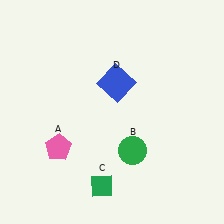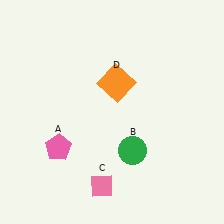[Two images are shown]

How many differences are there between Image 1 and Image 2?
There are 2 differences between the two images.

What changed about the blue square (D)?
In Image 1, D is blue. In Image 2, it changed to orange.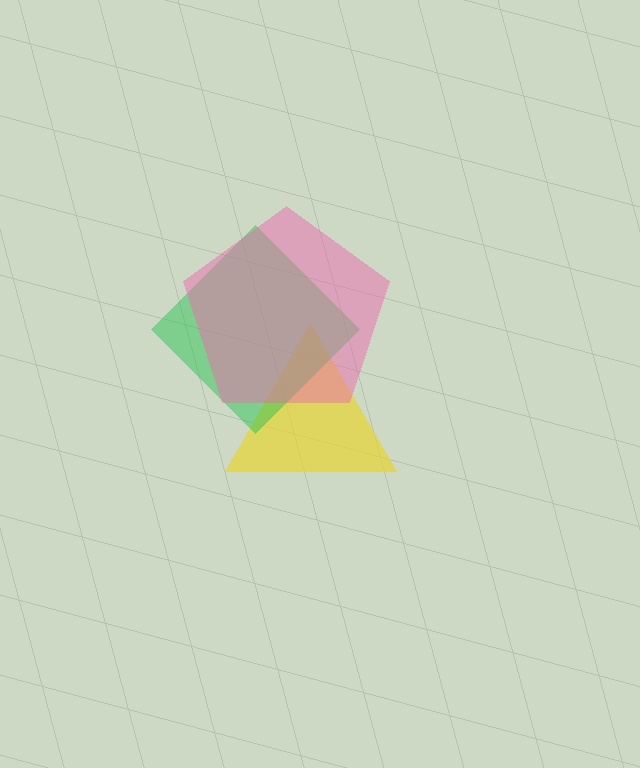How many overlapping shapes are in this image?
There are 3 overlapping shapes in the image.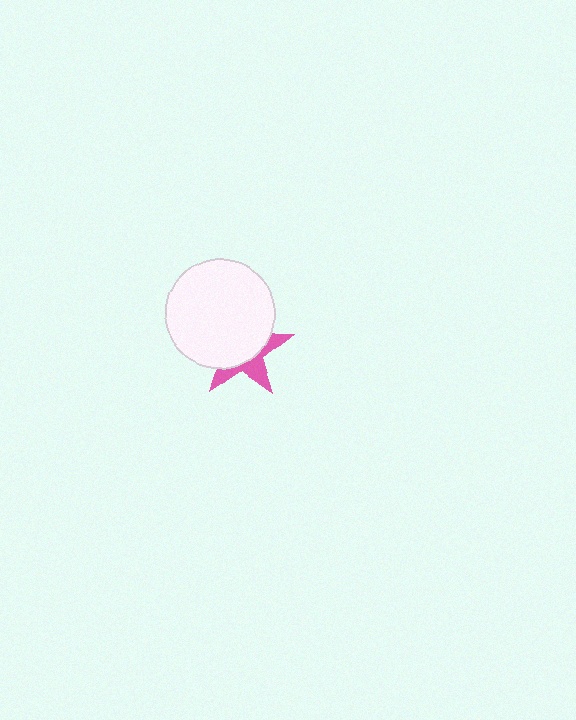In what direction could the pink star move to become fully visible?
The pink star could move toward the lower-right. That would shift it out from behind the white circle entirely.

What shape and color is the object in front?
The object in front is a white circle.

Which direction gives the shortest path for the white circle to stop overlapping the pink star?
Moving toward the upper-left gives the shortest separation.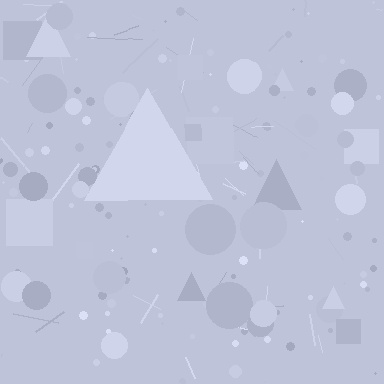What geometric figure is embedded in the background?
A triangle is embedded in the background.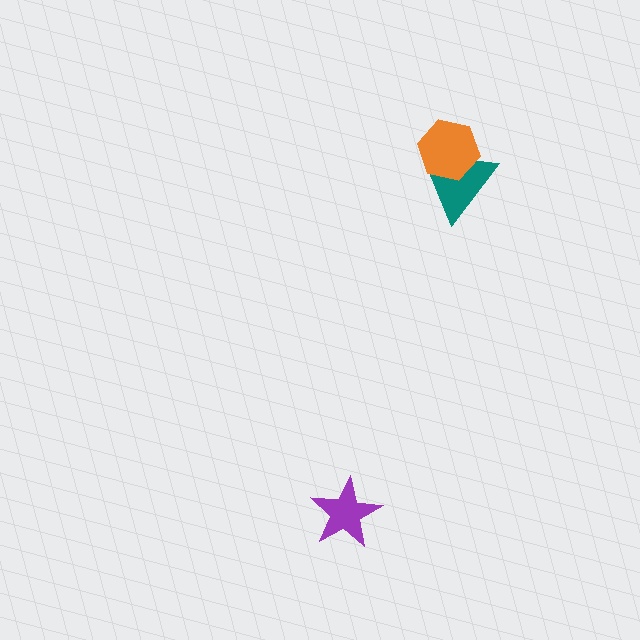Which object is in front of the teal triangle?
The orange hexagon is in front of the teal triangle.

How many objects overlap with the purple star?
0 objects overlap with the purple star.